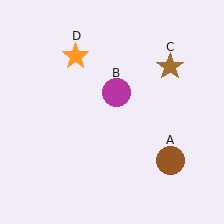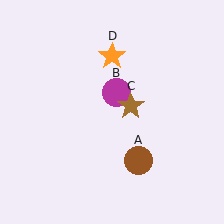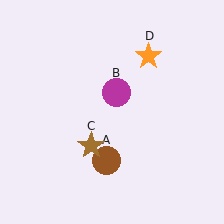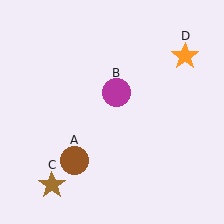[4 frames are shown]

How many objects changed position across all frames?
3 objects changed position: brown circle (object A), brown star (object C), orange star (object D).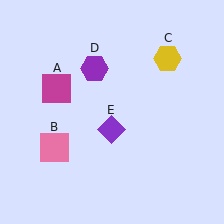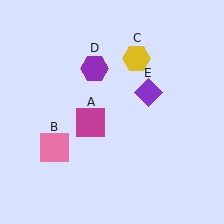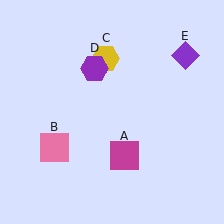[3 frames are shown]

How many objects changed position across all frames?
3 objects changed position: magenta square (object A), yellow hexagon (object C), purple diamond (object E).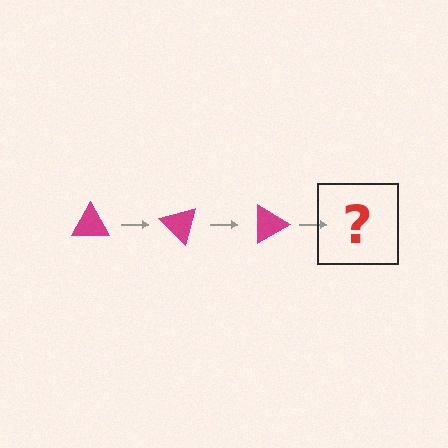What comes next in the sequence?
The next element should be a magenta triangle rotated 135 degrees.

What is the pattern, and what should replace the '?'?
The pattern is that the triangle rotates 45 degrees each step. The '?' should be a magenta triangle rotated 135 degrees.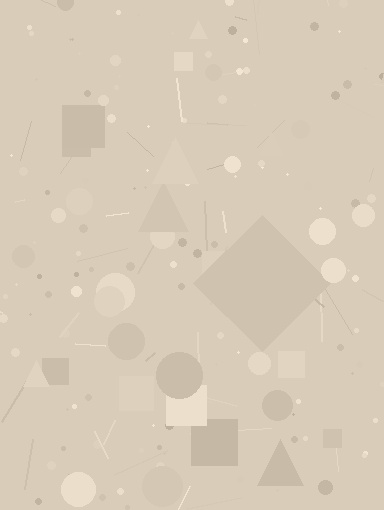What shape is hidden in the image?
A diamond is hidden in the image.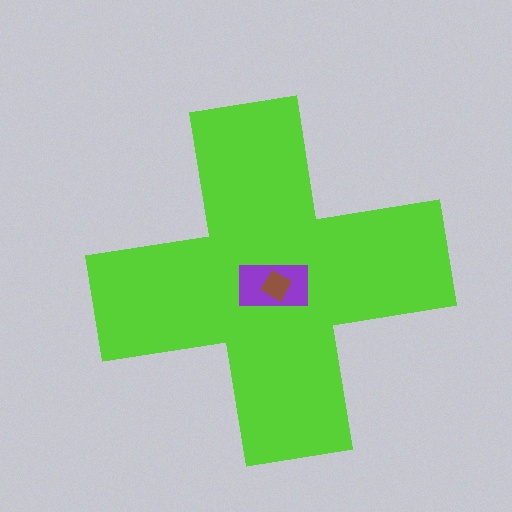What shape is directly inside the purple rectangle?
The brown diamond.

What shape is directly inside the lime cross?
The purple rectangle.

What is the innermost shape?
The brown diamond.